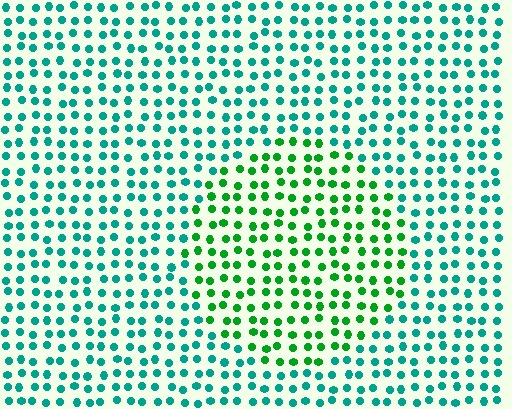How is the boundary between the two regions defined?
The boundary is defined purely by a slight shift in hue (about 42 degrees). Spacing, size, and orientation are identical on both sides.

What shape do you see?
I see a circle.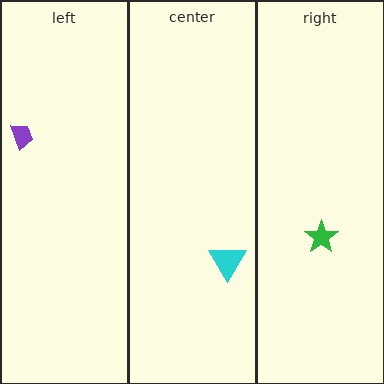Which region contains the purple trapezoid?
The left region.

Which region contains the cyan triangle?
The center region.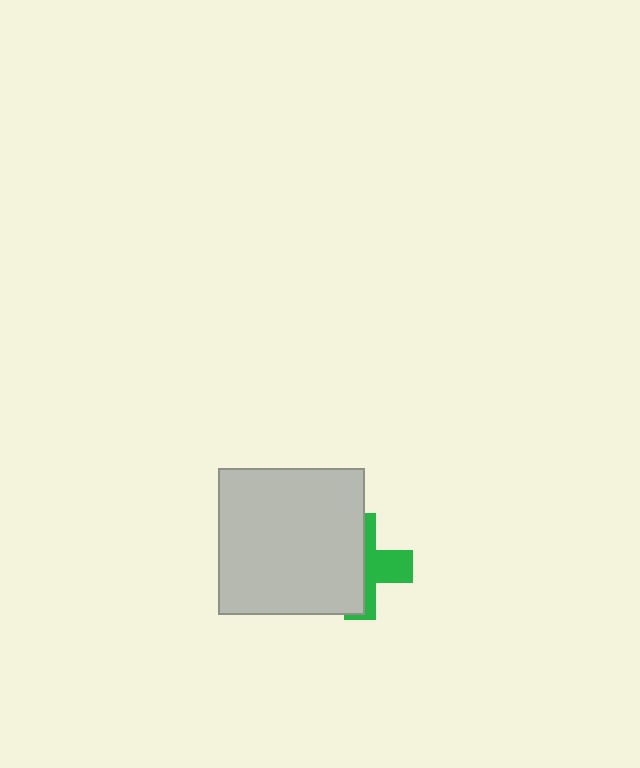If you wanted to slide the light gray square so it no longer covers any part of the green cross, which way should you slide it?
Slide it left — that is the most direct way to separate the two shapes.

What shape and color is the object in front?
The object in front is a light gray square.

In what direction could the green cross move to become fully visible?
The green cross could move right. That would shift it out from behind the light gray square entirely.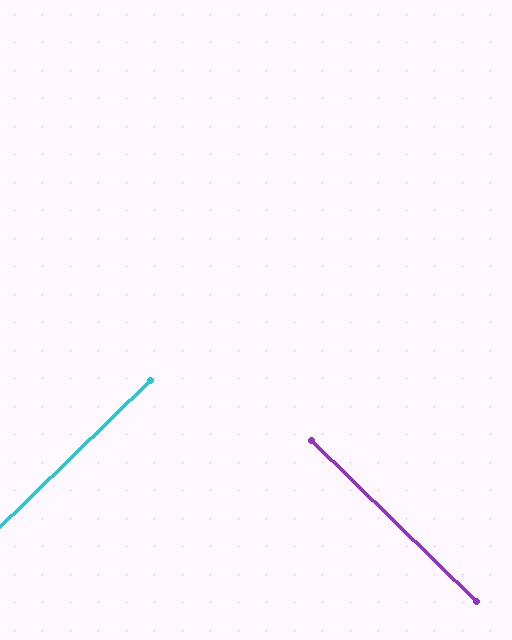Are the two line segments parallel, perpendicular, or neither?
Perpendicular — they meet at approximately 89°.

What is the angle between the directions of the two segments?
Approximately 89 degrees.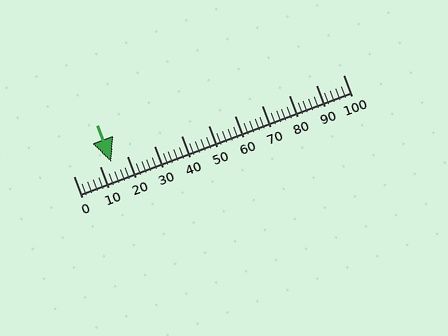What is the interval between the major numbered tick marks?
The major tick marks are spaced 10 units apart.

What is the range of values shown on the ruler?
The ruler shows values from 0 to 100.